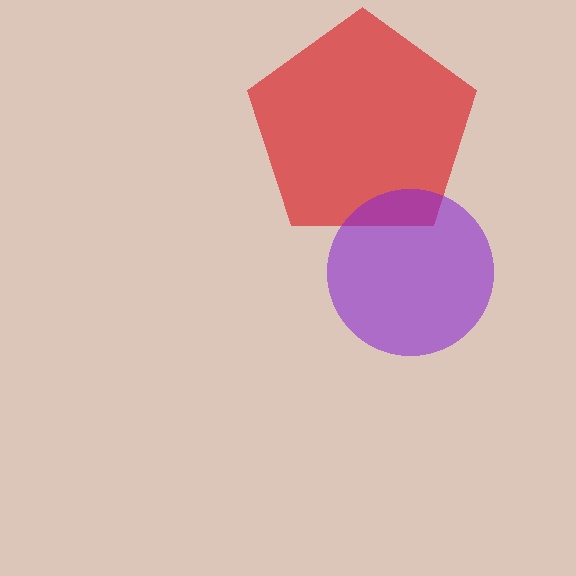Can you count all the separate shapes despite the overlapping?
Yes, there are 2 separate shapes.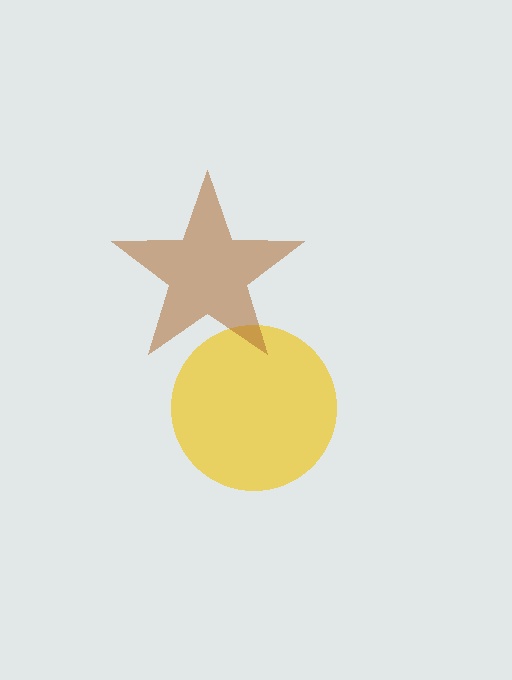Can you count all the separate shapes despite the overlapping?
Yes, there are 2 separate shapes.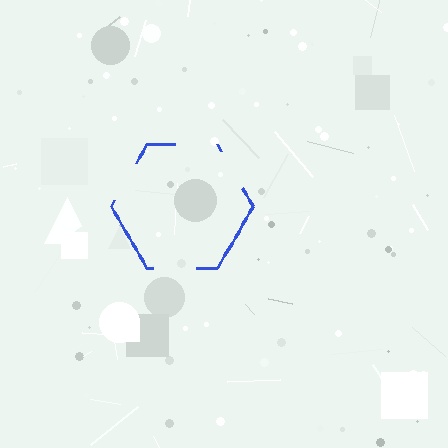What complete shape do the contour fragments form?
The contour fragments form a hexagon.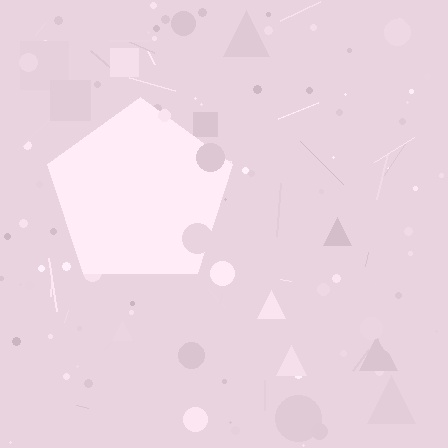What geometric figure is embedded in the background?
A pentagon is embedded in the background.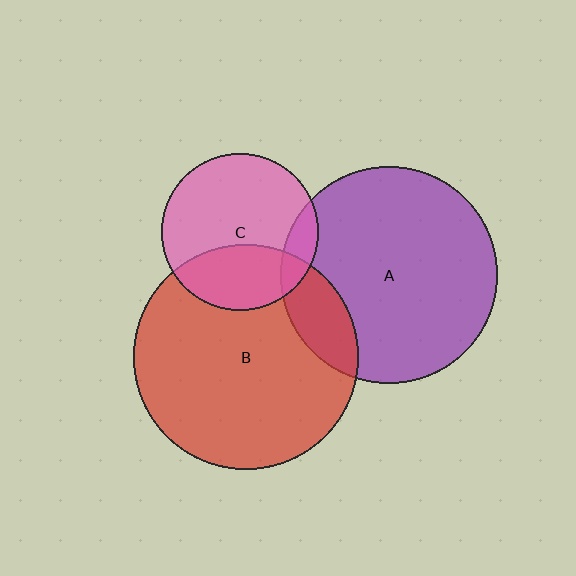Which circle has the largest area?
Circle B (red).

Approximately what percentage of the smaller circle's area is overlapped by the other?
Approximately 15%.